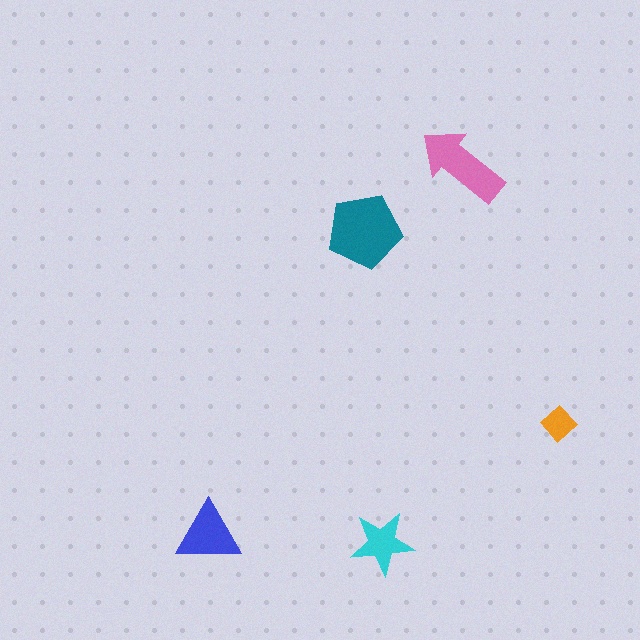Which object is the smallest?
The orange diamond.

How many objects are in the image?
There are 5 objects in the image.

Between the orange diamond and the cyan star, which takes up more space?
The cyan star.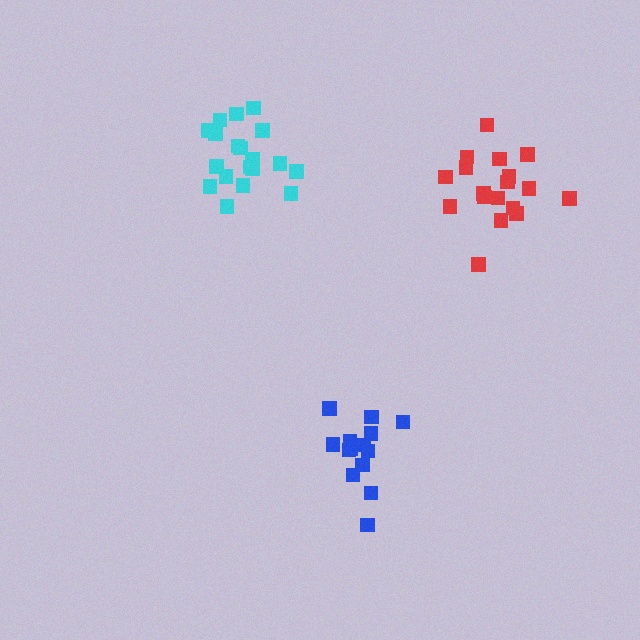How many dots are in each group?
Group 1: 15 dots, Group 2: 20 dots, Group 3: 18 dots (53 total).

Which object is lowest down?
The blue cluster is bottommost.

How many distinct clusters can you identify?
There are 3 distinct clusters.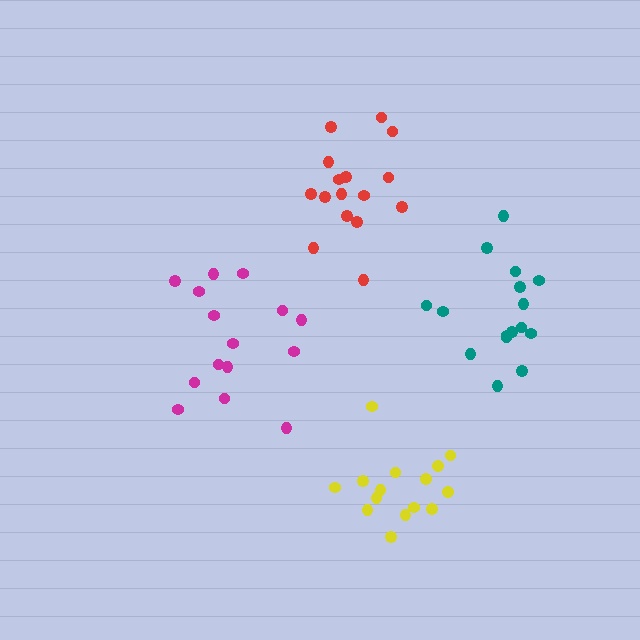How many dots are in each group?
Group 1: 16 dots, Group 2: 15 dots, Group 3: 16 dots, Group 4: 15 dots (62 total).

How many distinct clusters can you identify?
There are 4 distinct clusters.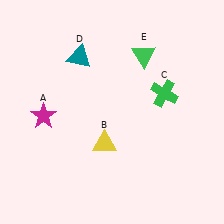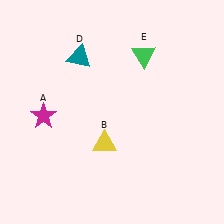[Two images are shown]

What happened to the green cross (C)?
The green cross (C) was removed in Image 2. It was in the top-right area of Image 1.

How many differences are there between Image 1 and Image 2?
There is 1 difference between the two images.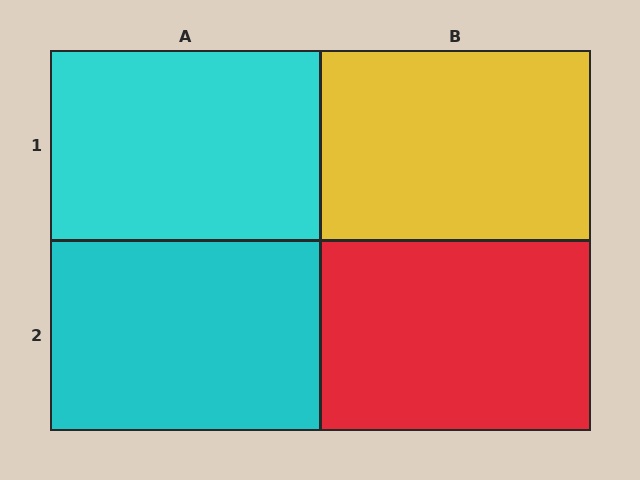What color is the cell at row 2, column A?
Cyan.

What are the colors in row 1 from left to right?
Cyan, yellow.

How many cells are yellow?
1 cell is yellow.